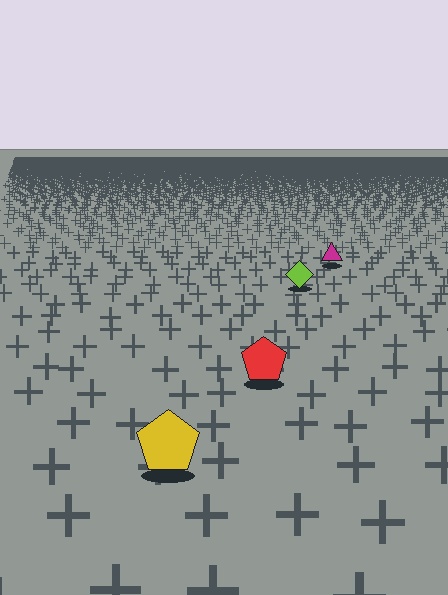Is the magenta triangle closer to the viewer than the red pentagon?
No. The red pentagon is closer — you can tell from the texture gradient: the ground texture is coarser near it.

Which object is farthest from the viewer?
The magenta triangle is farthest from the viewer. It appears smaller and the ground texture around it is denser.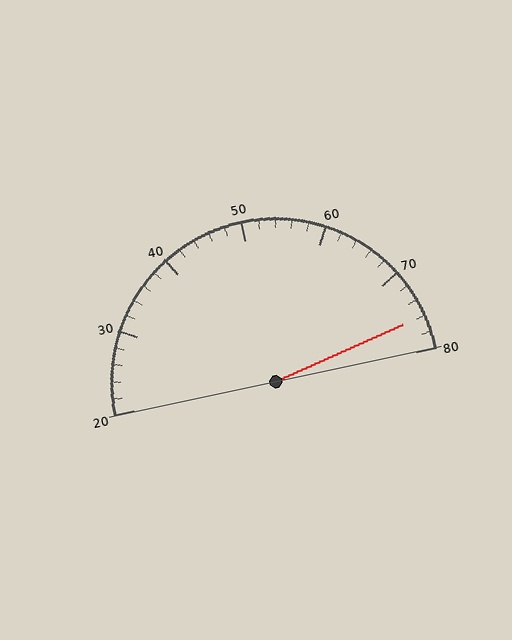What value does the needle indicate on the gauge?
The needle indicates approximately 76.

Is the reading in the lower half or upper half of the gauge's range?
The reading is in the upper half of the range (20 to 80).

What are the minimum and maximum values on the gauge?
The gauge ranges from 20 to 80.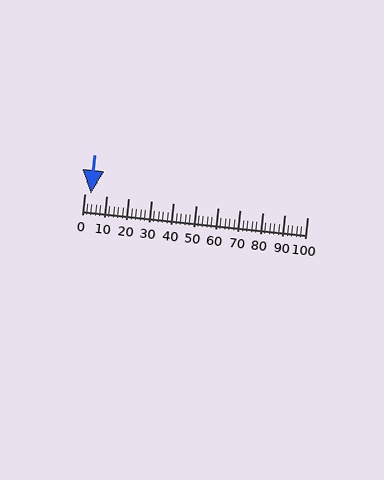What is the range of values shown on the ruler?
The ruler shows values from 0 to 100.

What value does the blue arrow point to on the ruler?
The blue arrow points to approximately 3.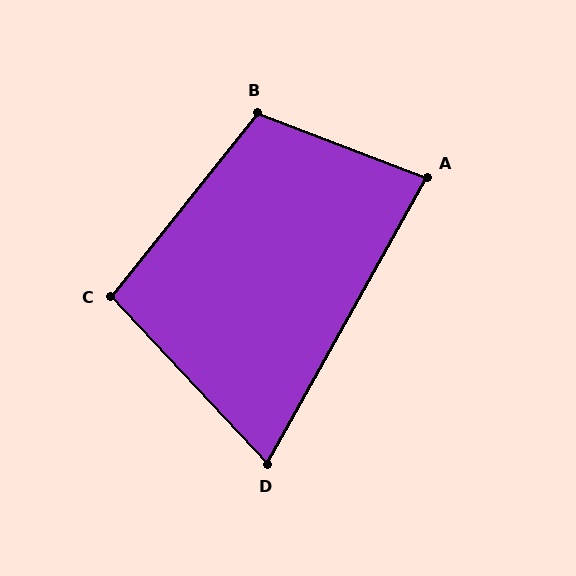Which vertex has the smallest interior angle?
D, at approximately 72 degrees.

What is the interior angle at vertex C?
Approximately 98 degrees (obtuse).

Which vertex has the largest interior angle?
B, at approximately 108 degrees.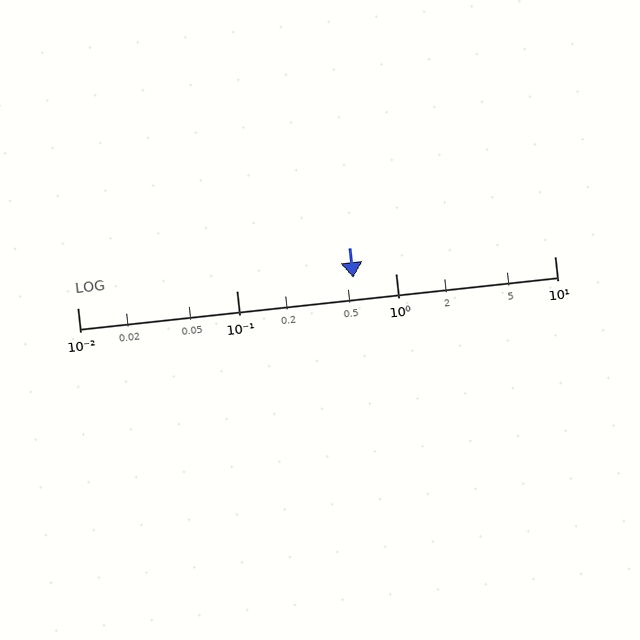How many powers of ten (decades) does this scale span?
The scale spans 3 decades, from 0.01 to 10.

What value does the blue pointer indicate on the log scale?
The pointer indicates approximately 0.54.